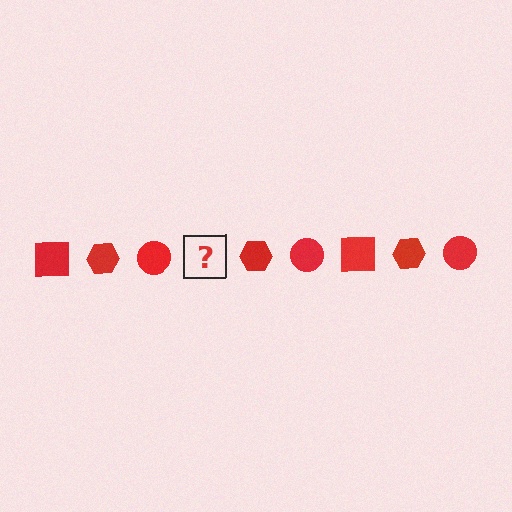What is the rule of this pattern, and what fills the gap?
The rule is that the pattern cycles through square, hexagon, circle shapes in red. The gap should be filled with a red square.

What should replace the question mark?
The question mark should be replaced with a red square.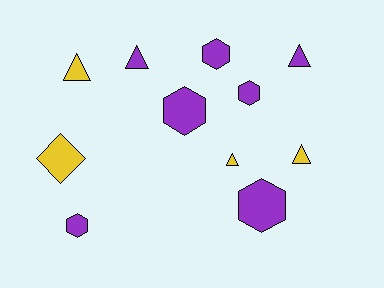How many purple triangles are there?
There are 2 purple triangles.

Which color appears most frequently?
Purple, with 7 objects.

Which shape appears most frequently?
Hexagon, with 5 objects.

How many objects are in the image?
There are 11 objects.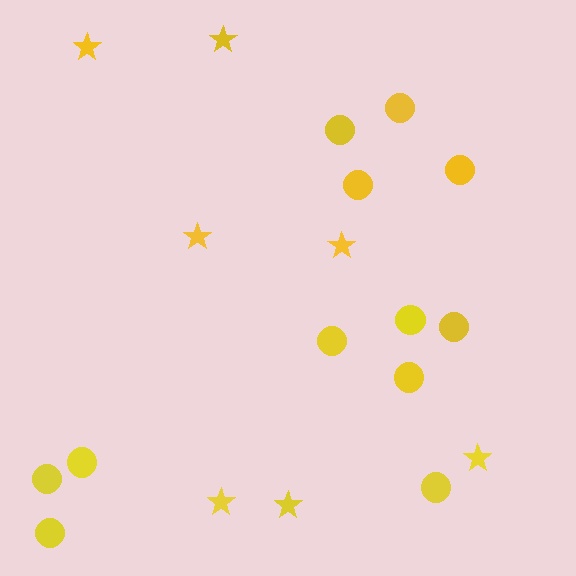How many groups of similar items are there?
There are 2 groups: one group of circles (12) and one group of stars (7).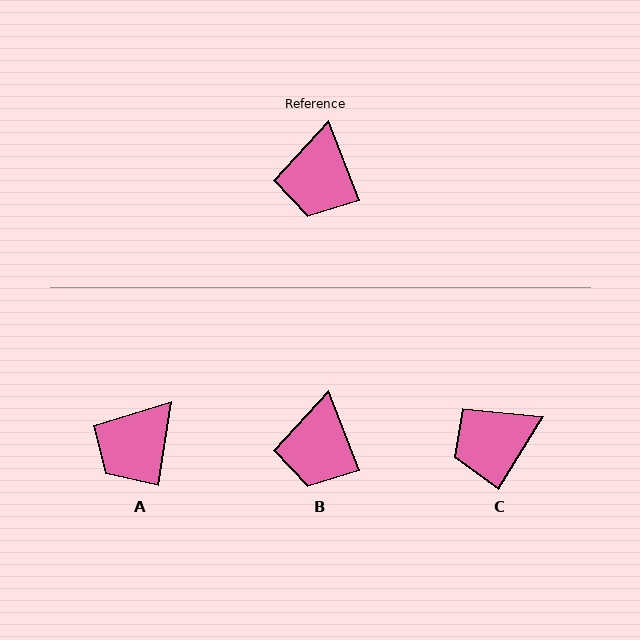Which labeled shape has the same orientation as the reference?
B.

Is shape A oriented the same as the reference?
No, it is off by about 30 degrees.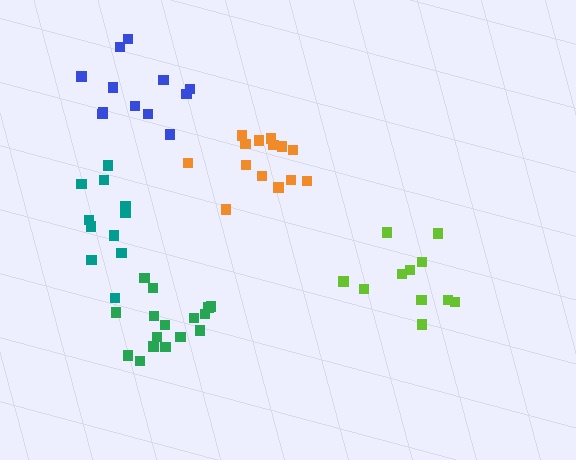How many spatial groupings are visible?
There are 5 spatial groupings.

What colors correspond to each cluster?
The clusters are colored: green, orange, blue, teal, lime.